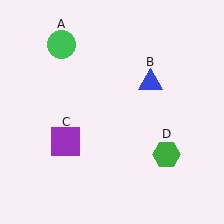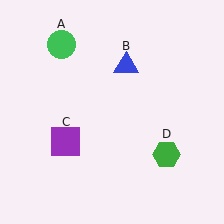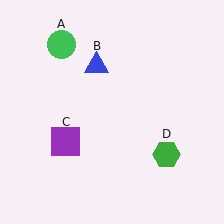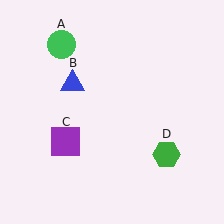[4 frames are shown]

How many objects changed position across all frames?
1 object changed position: blue triangle (object B).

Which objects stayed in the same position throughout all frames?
Green circle (object A) and purple square (object C) and green hexagon (object D) remained stationary.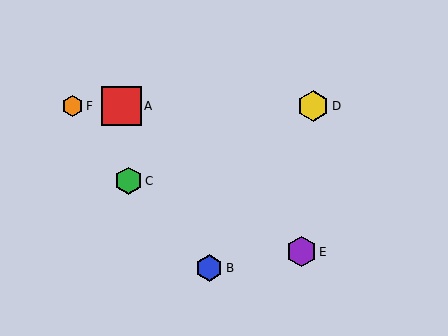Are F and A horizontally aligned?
Yes, both are at y≈106.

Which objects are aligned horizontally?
Objects A, D, F are aligned horizontally.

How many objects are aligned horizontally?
3 objects (A, D, F) are aligned horizontally.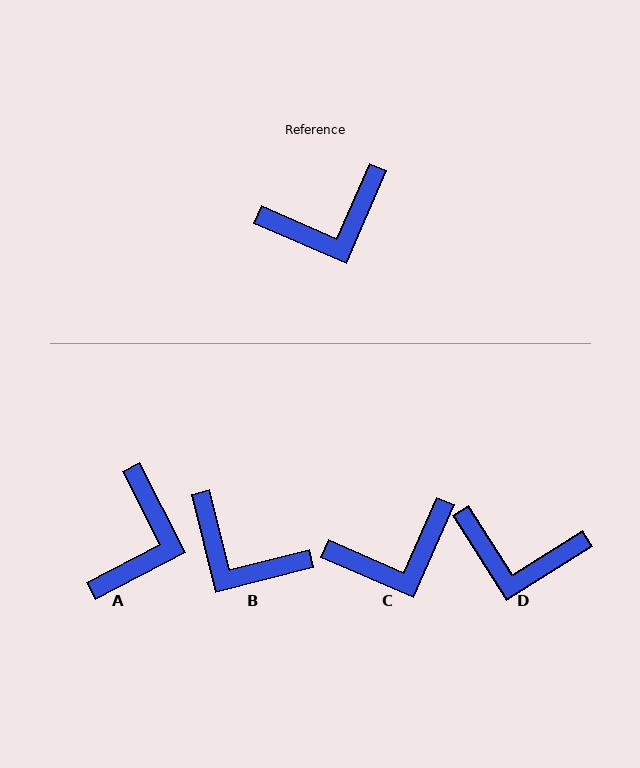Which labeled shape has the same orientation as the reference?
C.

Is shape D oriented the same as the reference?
No, it is off by about 34 degrees.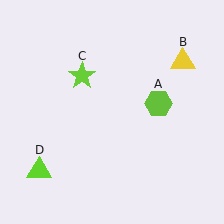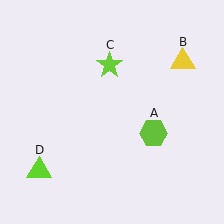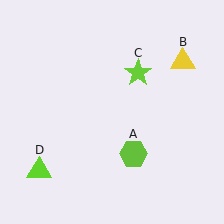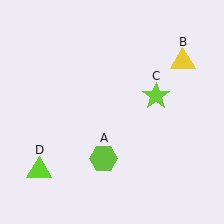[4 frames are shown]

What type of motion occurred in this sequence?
The lime hexagon (object A), lime star (object C) rotated clockwise around the center of the scene.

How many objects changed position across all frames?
2 objects changed position: lime hexagon (object A), lime star (object C).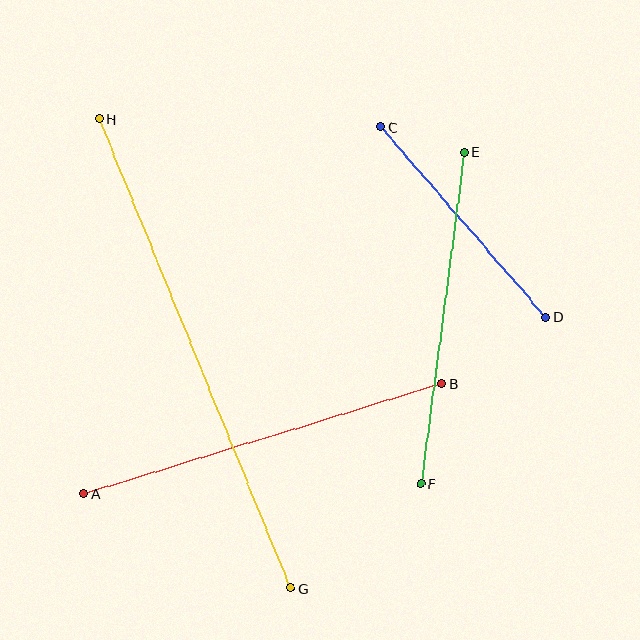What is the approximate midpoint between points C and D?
The midpoint is at approximately (463, 222) pixels.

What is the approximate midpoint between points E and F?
The midpoint is at approximately (442, 318) pixels.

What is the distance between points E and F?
The distance is approximately 334 pixels.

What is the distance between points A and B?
The distance is approximately 374 pixels.